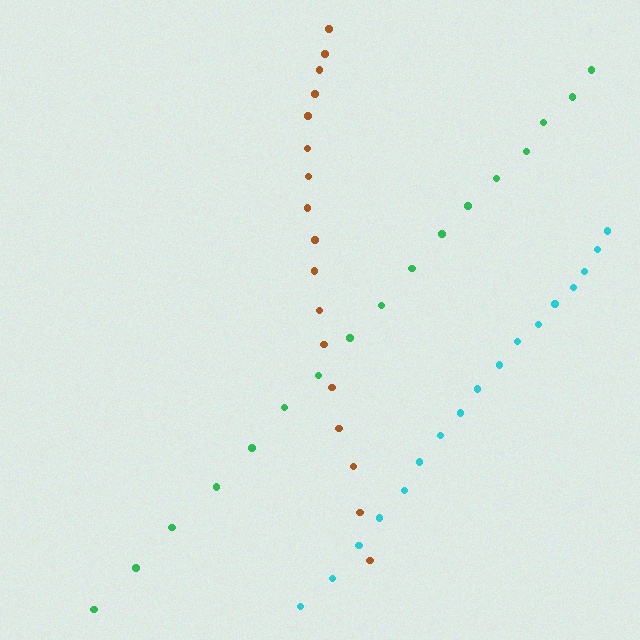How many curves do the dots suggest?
There are 3 distinct paths.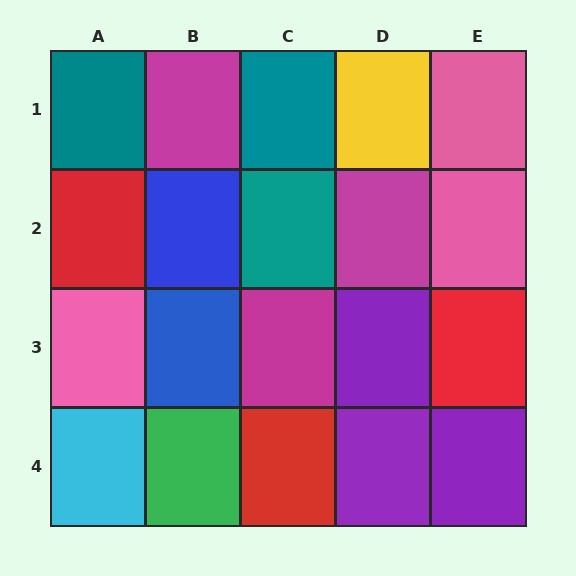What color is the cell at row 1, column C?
Teal.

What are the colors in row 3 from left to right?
Pink, blue, magenta, purple, red.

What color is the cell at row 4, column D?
Purple.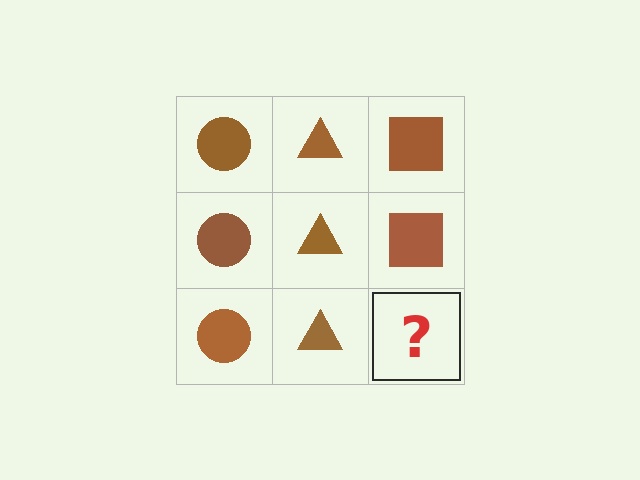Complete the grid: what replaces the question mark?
The question mark should be replaced with a brown square.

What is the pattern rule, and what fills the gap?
The rule is that each column has a consistent shape. The gap should be filled with a brown square.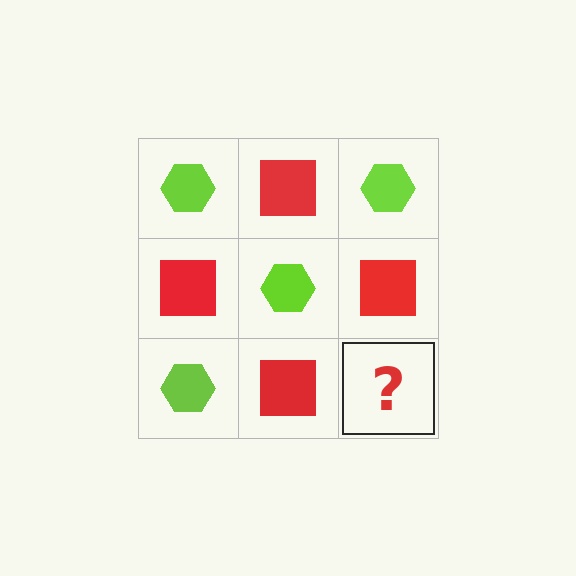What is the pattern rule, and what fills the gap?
The rule is that it alternates lime hexagon and red square in a checkerboard pattern. The gap should be filled with a lime hexagon.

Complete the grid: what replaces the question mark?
The question mark should be replaced with a lime hexagon.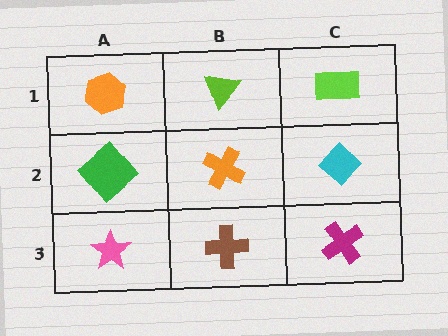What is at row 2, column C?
A cyan diamond.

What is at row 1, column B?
A lime triangle.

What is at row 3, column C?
A magenta cross.